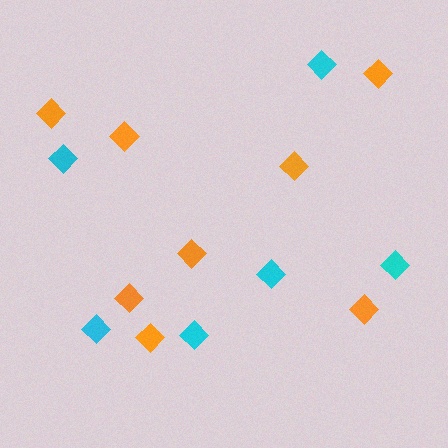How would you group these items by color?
There are 2 groups: one group of cyan diamonds (6) and one group of orange diamonds (8).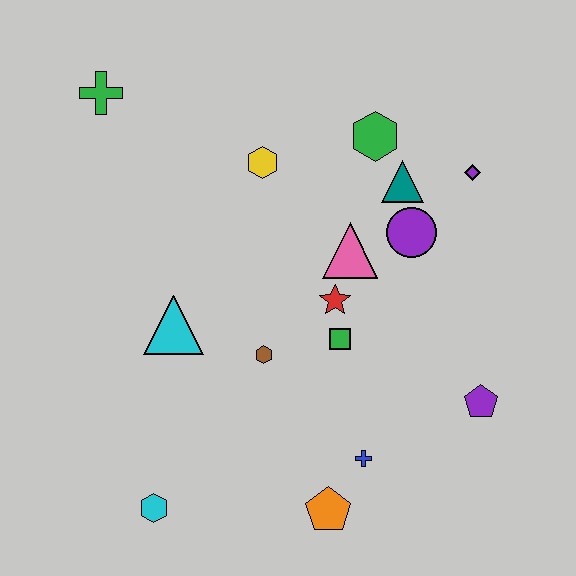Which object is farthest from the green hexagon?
The cyan hexagon is farthest from the green hexagon.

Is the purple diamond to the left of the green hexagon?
No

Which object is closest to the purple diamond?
The teal triangle is closest to the purple diamond.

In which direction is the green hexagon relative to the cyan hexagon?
The green hexagon is above the cyan hexagon.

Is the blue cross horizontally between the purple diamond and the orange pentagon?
Yes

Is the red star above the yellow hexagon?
No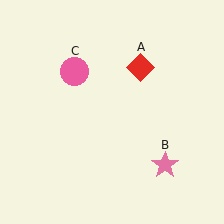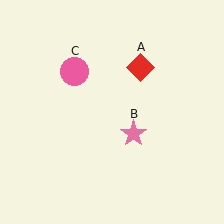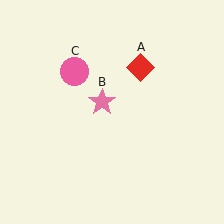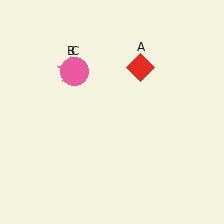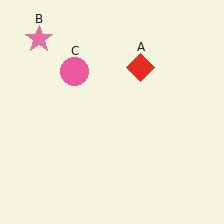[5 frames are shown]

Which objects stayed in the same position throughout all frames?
Red diamond (object A) and pink circle (object C) remained stationary.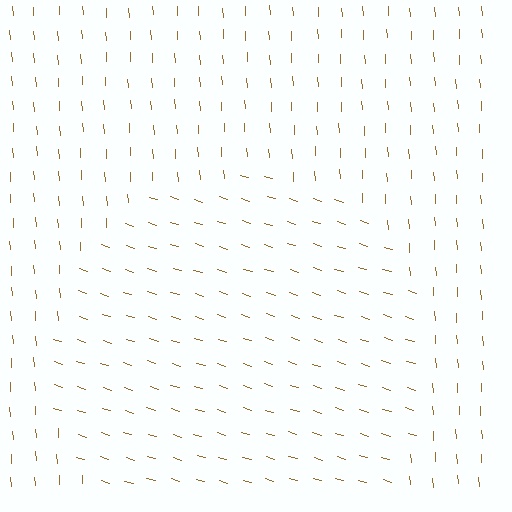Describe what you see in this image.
The image is filled with small brown line segments. A circle region in the image has lines oriented differently from the surrounding lines, creating a visible texture boundary.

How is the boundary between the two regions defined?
The boundary is defined purely by a change in line orientation (approximately 68 degrees difference). All lines are the same color and thickness.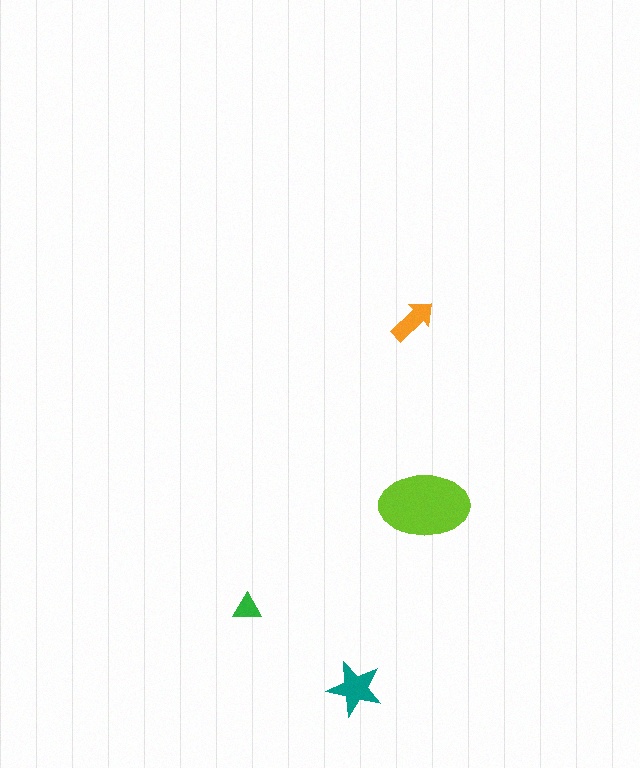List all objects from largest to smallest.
The lime ellipse, the teal star, the orange arrow, the green triangle.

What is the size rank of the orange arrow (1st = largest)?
3rd.